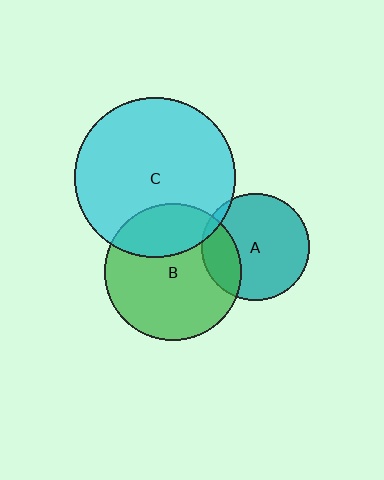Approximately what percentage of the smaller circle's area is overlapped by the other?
Approximately 5%.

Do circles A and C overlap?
Yes.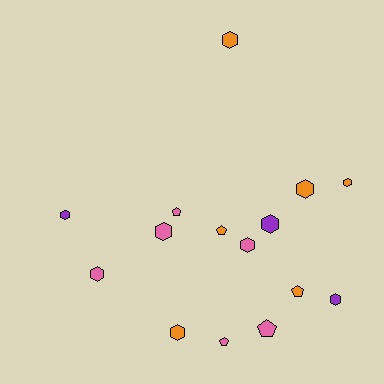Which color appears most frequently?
Pink, with 6 objects.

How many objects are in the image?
There are 15 objects.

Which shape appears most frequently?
Hexagon, with 10 objects.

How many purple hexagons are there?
There are 3 purple hexagons.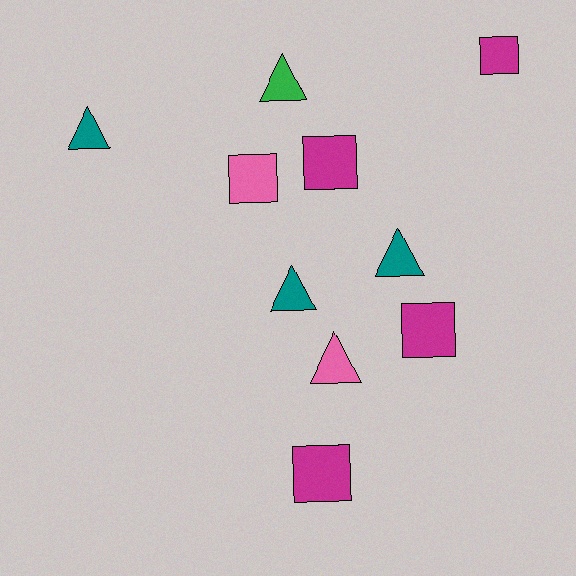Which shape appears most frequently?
Square, with 5 objects.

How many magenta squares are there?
There are 4 magenta squares.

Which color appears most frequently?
Magenta, with 4 objects.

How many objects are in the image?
There are 10 objects.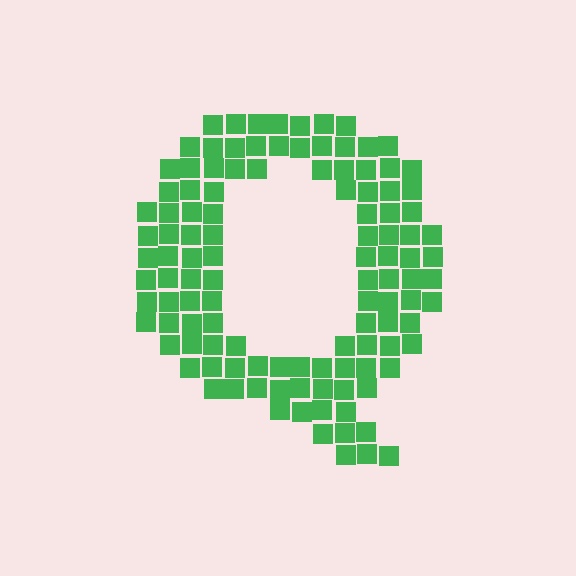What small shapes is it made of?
It is made of small squares.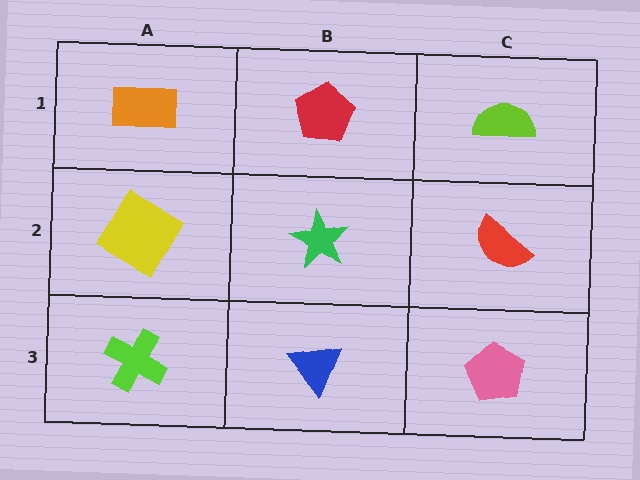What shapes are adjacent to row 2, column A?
An orange rectangle (row 1, column A), a lime cross (row 3, column A), a green star (row 2, column B).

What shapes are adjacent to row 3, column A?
A yellow diamond (row 2, column A), a blue triangle (row 3, column B).